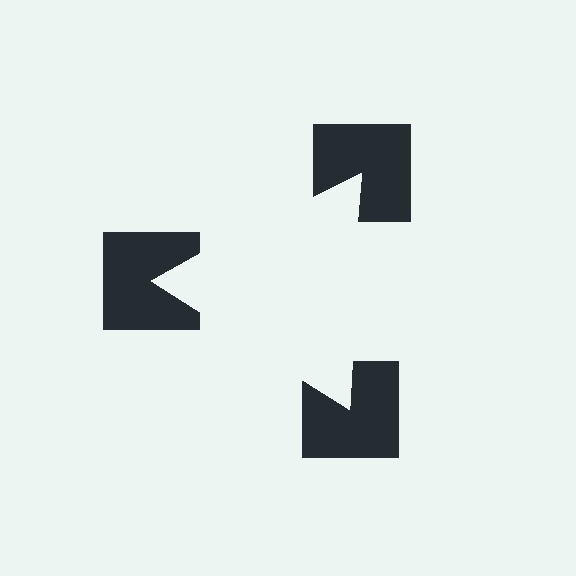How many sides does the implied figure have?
3 sides.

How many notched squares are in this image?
There are 3 — one at each vertex of the illusory triangle.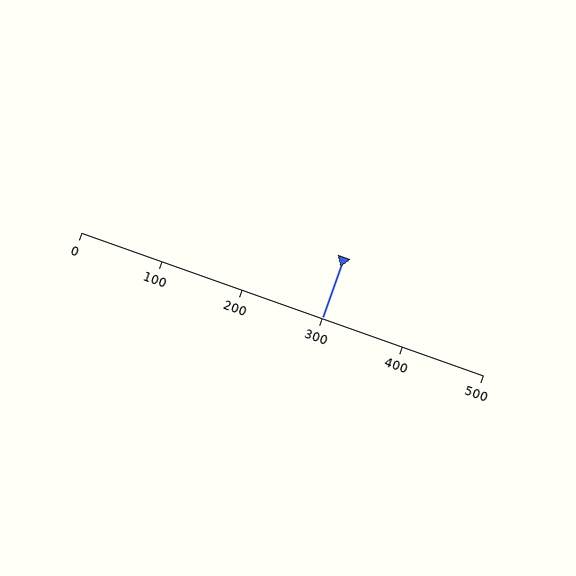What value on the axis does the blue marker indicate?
The marker indicates approximately 300.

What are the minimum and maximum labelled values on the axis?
The axis runs from 0 to 500.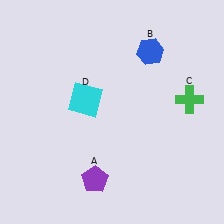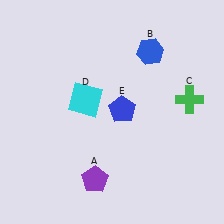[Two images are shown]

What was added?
A blue pentagon (E) was added in Image 2.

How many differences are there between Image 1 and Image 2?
There is 1 difference between the two images.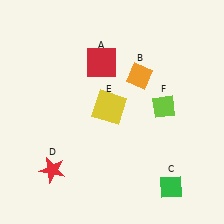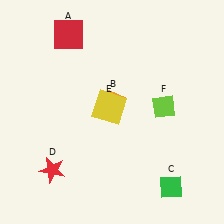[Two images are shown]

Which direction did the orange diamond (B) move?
The orange diamond (B) moved left.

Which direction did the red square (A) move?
The red square (A) moved left.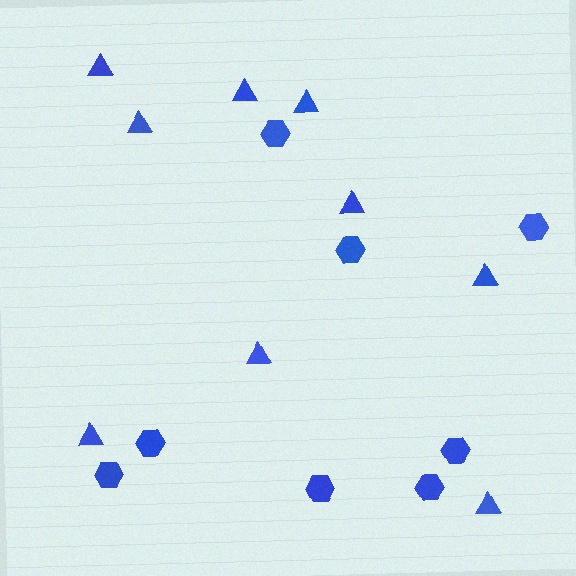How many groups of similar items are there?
There are 2 groups: one group of hexagons (8) and one group of triangles (9).